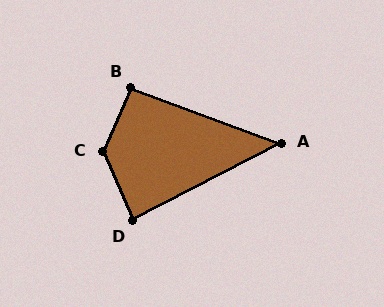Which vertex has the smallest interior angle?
A, at approximately 48 degrees.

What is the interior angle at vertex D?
Approximately 86 degrees (approximately right).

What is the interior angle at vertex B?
Approximately 94 degrees (approximately right).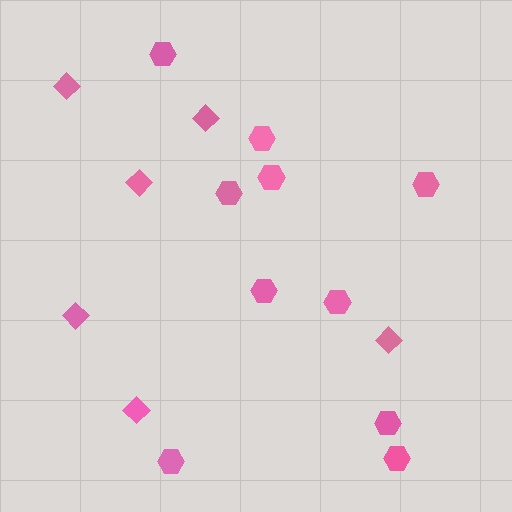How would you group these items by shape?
There are 2 groups: one group of diamonds (6) and one group of hexagons (10).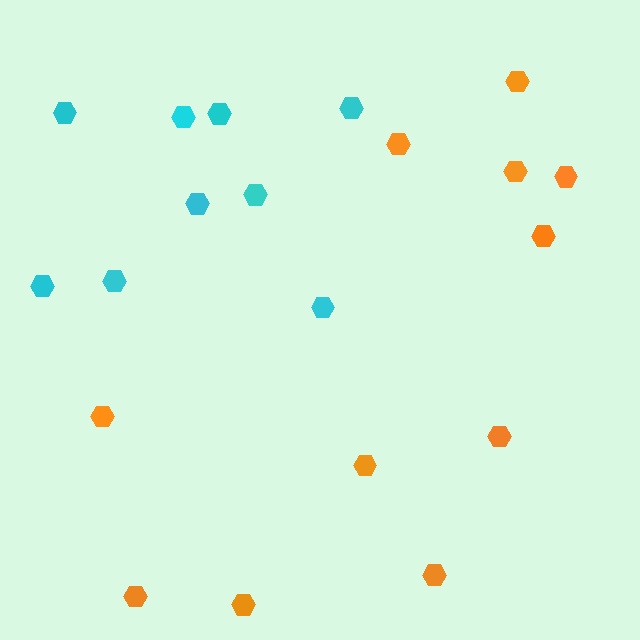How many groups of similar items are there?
There are 2 groups: one group of orange hexagons (11) and one group of cyan hexagons (9).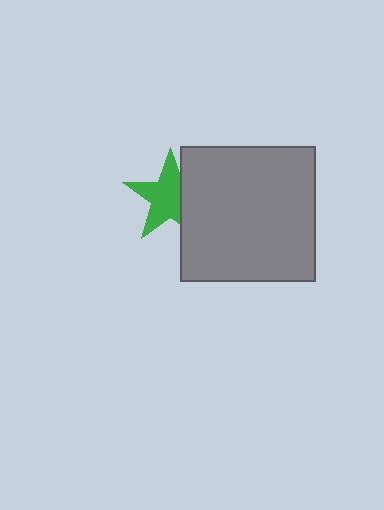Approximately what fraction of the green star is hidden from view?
Roughly 32% of the green star is hidden behind the gray square.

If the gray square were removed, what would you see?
You would see the complete green star.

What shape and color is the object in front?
The object in front is a gray square.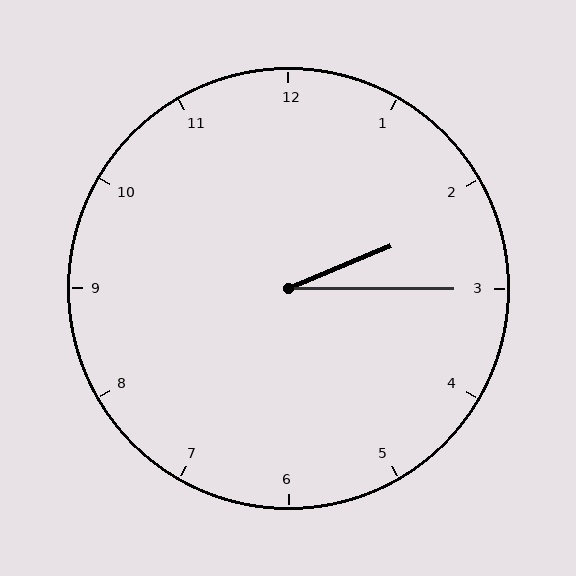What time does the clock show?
2:15.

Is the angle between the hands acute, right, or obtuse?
It is acute.